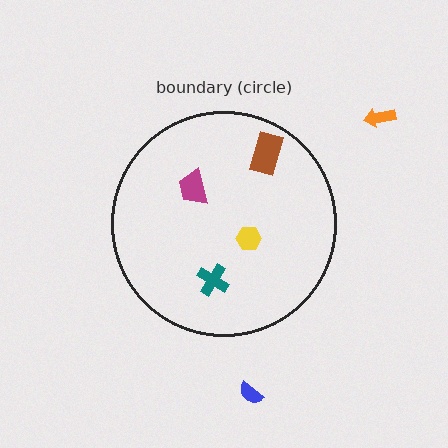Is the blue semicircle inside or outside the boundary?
Outside.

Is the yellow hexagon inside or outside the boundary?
Inside.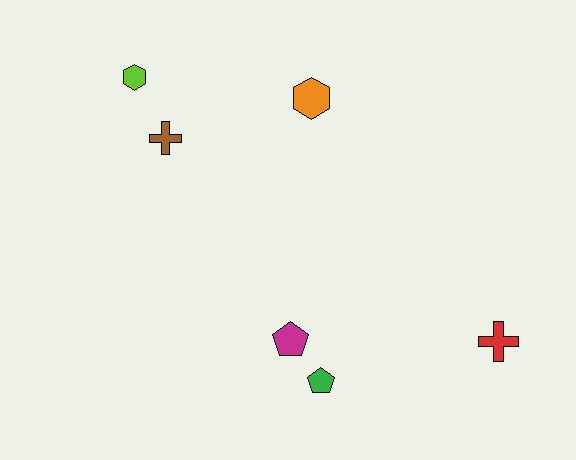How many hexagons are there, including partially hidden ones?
There are 2 hexagons.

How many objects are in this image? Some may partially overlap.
There are 6 objects.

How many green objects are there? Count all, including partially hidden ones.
There is 1 green object.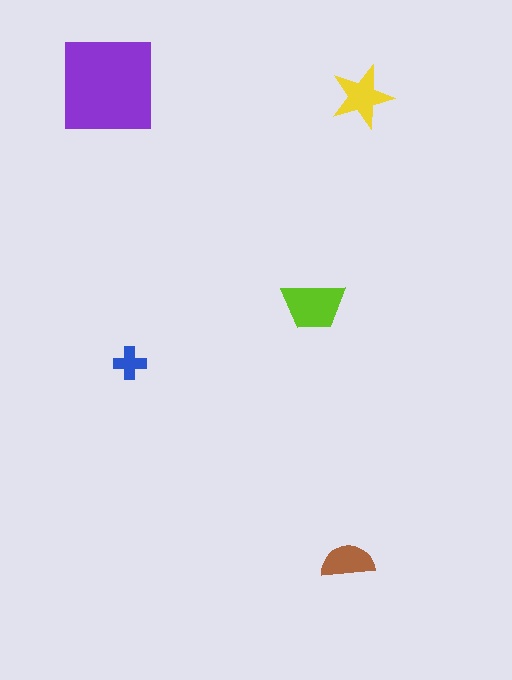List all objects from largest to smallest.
The purple square, the lime trapezoid, the yellow star, the brown semicircle, the blue cross.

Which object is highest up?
The purple square is topmost.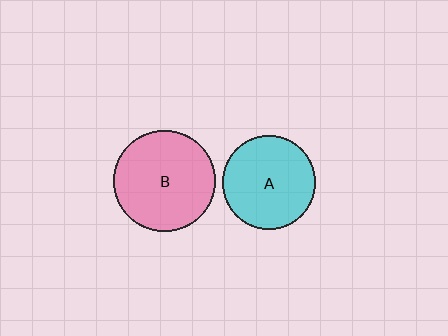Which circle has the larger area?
Circle B (pink).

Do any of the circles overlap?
No, none of the circles overlap.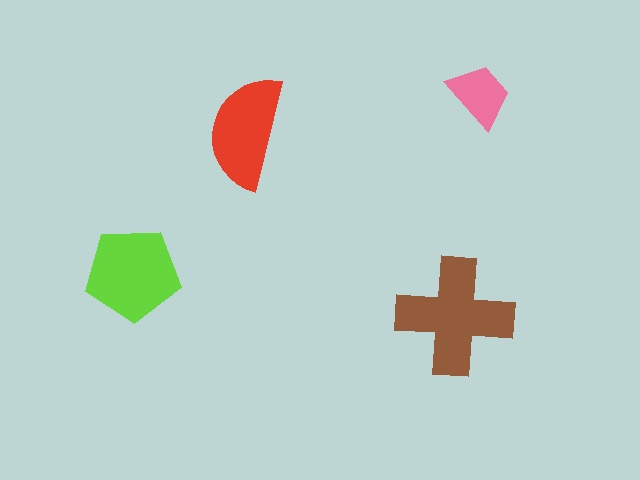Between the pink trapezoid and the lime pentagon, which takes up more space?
The lime pentagon.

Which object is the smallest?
The pink trapezoid.